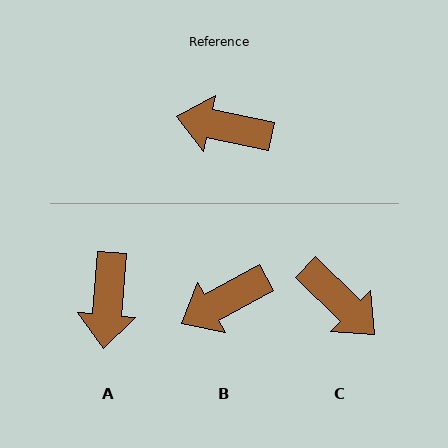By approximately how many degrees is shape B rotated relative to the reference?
Approximately 40 degrees counter-clockwise.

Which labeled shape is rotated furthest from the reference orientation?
C, about 147 degrees away.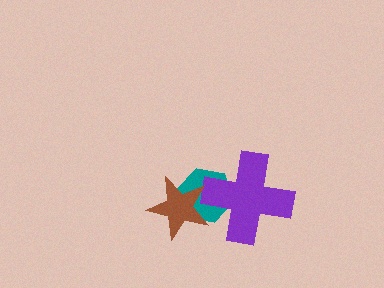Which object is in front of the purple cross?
The brown star is in front of the purple cross.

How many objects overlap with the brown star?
2 objects overlap with the brown star.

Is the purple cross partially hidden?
Yes, it is partially covered by another shape.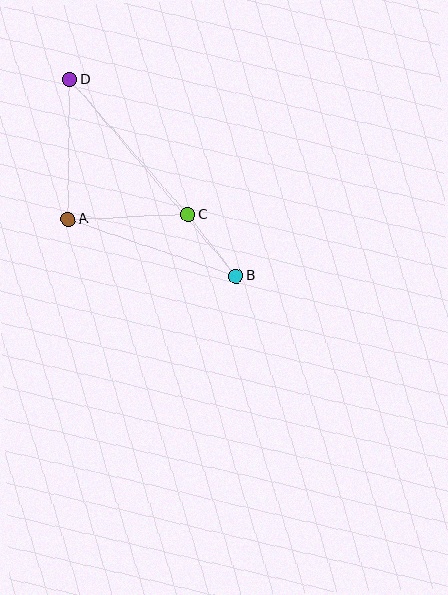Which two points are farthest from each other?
Points B and D are farthest from each other.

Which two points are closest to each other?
Points B and C are closest to each other.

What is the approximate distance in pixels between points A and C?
The distance between A and C is approximately 120 pixels.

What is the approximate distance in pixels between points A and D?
The distance between A and D is approximately 140 pixels.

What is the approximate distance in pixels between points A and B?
The distance between A and B is approximately 177 pixels.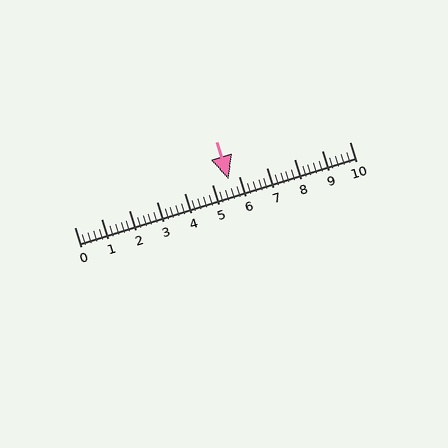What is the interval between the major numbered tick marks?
The major tick marks are spaced 1 units apart.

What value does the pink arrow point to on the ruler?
The pink arrow points to approximately 5.6.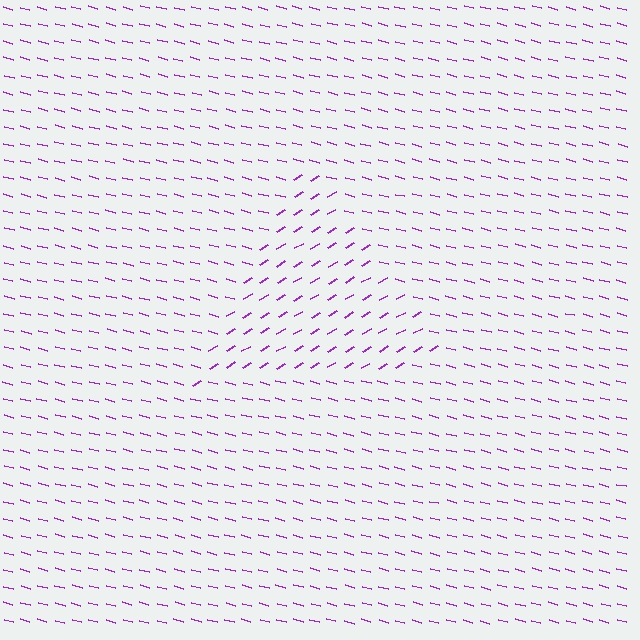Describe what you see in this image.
The image is filled with small purple line segments. A triangle region in the image has lines oriented differently from the surrounding lines, creating a visible texture boundary.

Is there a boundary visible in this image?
Yes, there is a texture boundary formed by a change in line orientation.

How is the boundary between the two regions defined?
The boundary is defined purely by a change in line orientation (approximately 45 degrees difference). All lines are the same color and thickness.